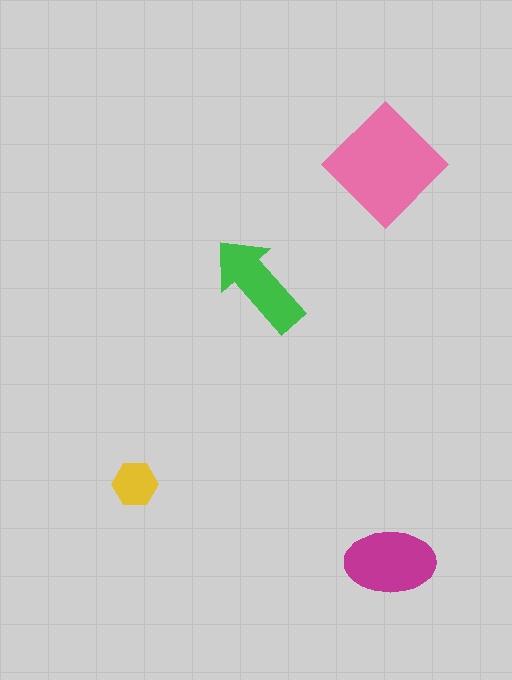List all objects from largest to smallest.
The pink diamond, the magenta ellipse, the green arrow, the yellow hexagon.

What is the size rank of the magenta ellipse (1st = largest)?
2nd.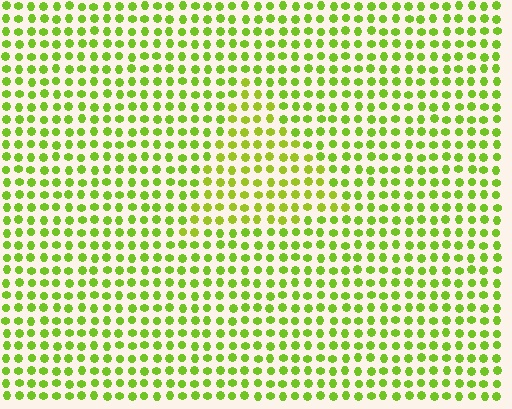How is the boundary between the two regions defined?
The boundary is defined purely by a slight shift in hue (about 16 degrees). Spacing, size, and orientation are identical on both sides.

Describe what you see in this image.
The image is filled with small lime elements in a uniform arrangement. A triangle-shaped region is visible where the elements are tinted to a slightly different hue, forming a subtle color boundary.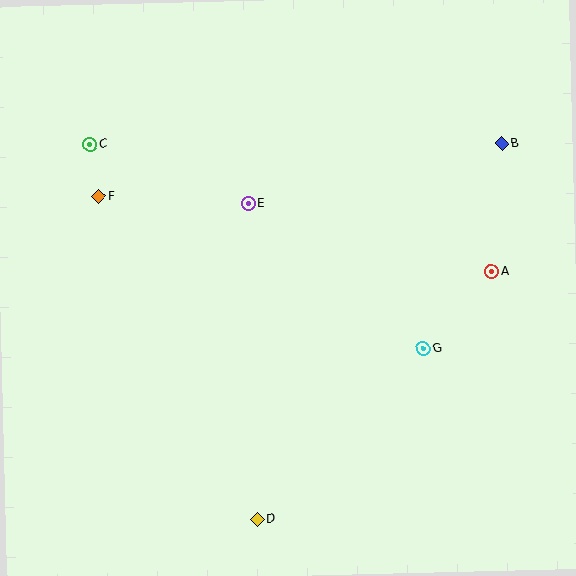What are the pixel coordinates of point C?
Point C is at (90, 144).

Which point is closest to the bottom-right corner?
Point G is closest to the bottom-right corner.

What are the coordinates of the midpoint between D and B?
The midpoint between D and B is at (379, 331).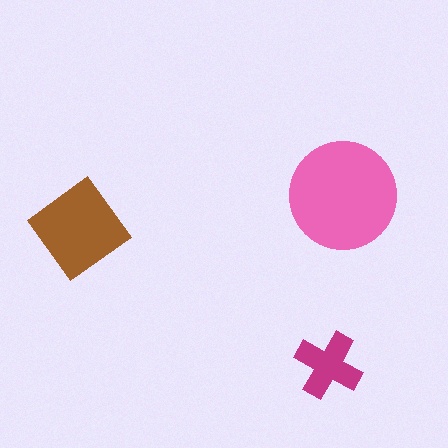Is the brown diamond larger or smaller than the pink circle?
Smaller.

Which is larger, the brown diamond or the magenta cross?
The brown diamond.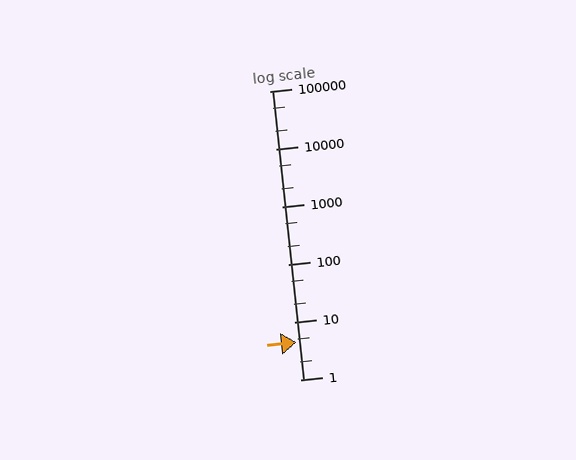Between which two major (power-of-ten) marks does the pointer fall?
The pointer is between 1 and 10.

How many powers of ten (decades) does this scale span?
The scale spans 5 decades, from 1 to 100000.